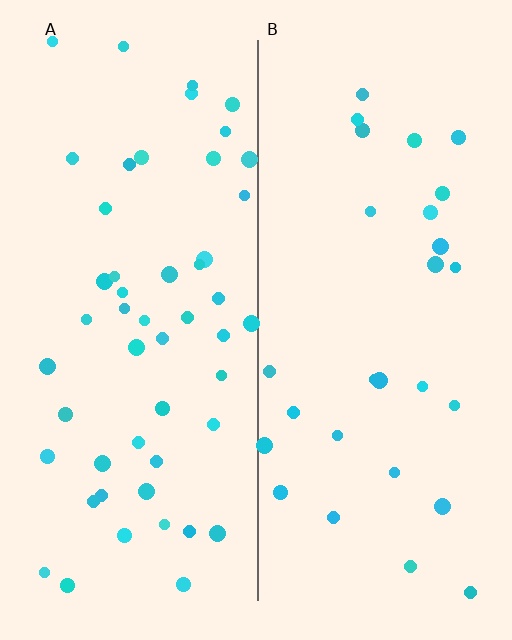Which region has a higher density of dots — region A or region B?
A (the left).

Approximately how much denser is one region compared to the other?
Approximately 1.9× — region A over region B.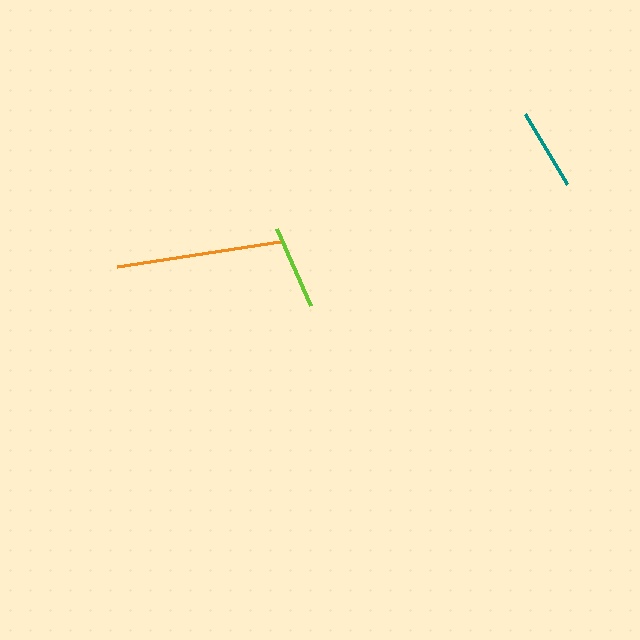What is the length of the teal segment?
The teal segment is approximately 82 pixels long.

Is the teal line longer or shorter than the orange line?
The orange line is longer than the teal line.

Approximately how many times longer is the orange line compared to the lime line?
The orange line is approximately 2.0 times the length of the lime line.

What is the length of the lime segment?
The lime segment is approximately 84 pixels long.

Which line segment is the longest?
The orange line is the longest at approximately 165 pixels.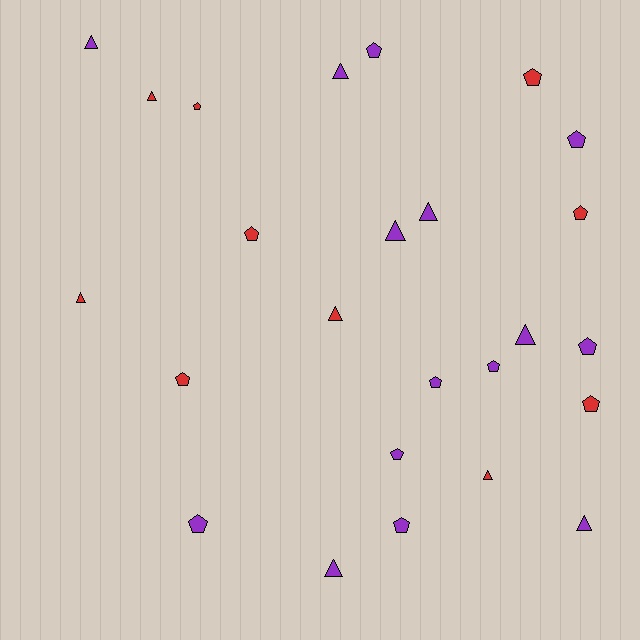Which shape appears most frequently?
Pentagon, with 14 objects.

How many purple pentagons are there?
There are 8 purple pentagons.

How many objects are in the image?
There are 25 objects.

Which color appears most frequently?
Purple, with 15 objects.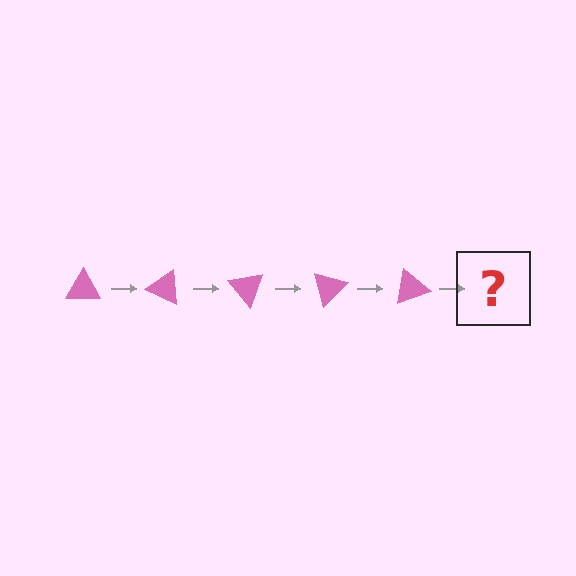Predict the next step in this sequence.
The next step is a pink triangle rotated 125 degrees.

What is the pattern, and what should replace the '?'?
The pattern is that the triangle rotates 25 degrees each step. The '?' should be a pink triangle rotated 125 degrees.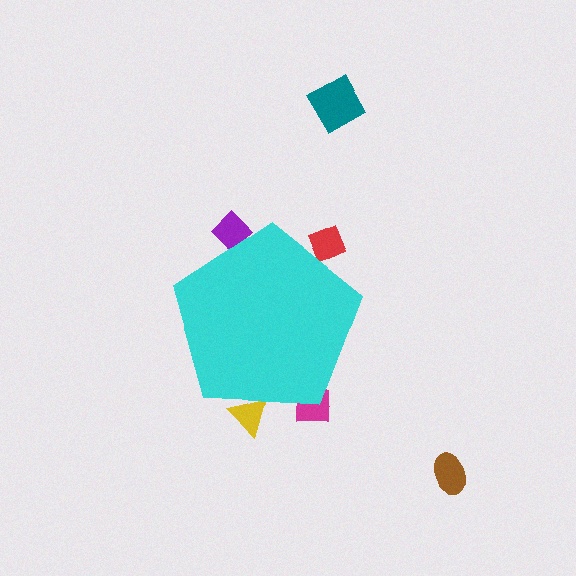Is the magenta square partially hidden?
Yes, the magenta square is partially hidden behind the cyan pentagon.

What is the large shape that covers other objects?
A cyan pentagon.